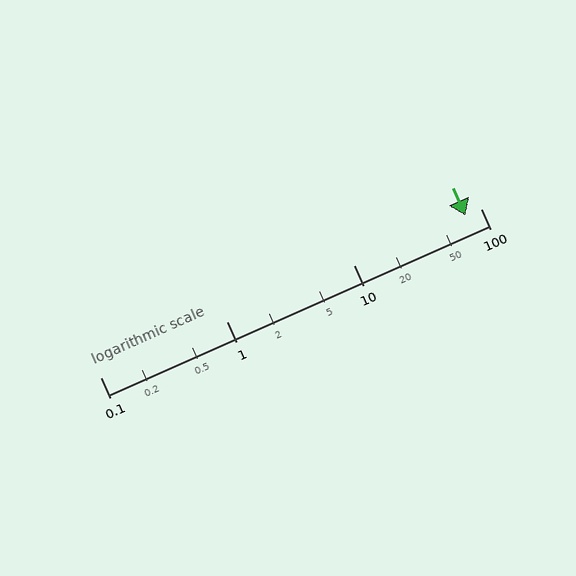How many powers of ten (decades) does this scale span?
The scale spans 3 decades, from 0.1 to 100.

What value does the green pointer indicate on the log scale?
The pointer indicates approximately 76.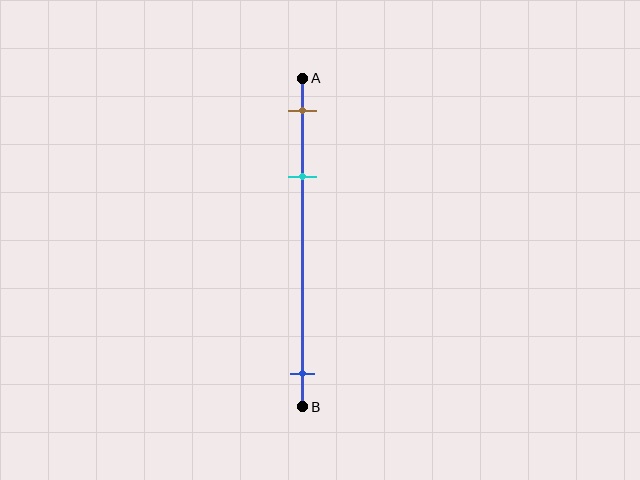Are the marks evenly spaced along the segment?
No, the marks are not evenly spaced.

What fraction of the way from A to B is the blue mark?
The blue mark is approximately 90% (0.9) of the way from A to B.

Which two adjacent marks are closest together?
The brown and cyan marks are the closest adjacent pair.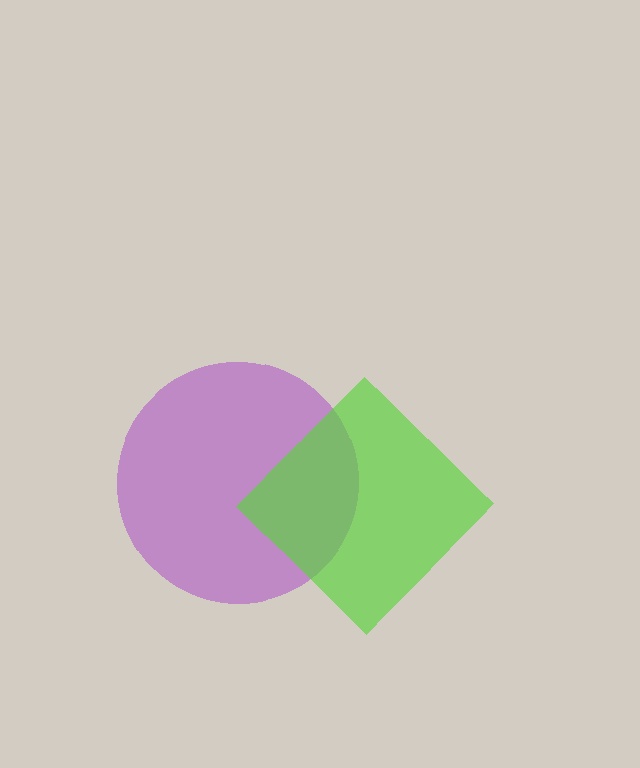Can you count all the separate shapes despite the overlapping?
Yes, there are 2 separate shapes.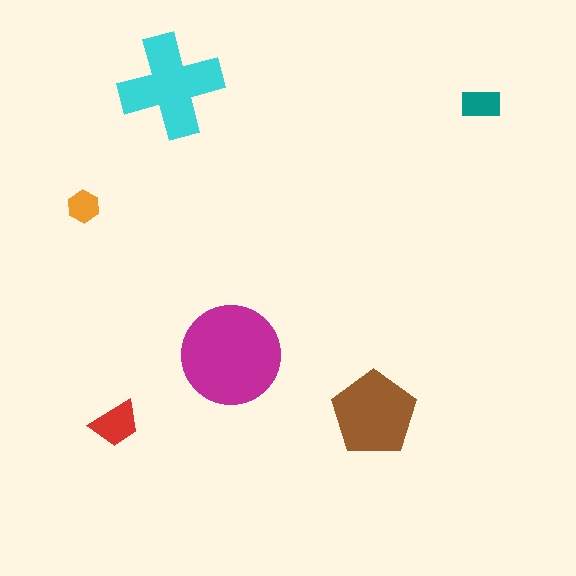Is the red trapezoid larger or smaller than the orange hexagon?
Larger.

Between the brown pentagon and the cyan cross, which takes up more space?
The cyan cross.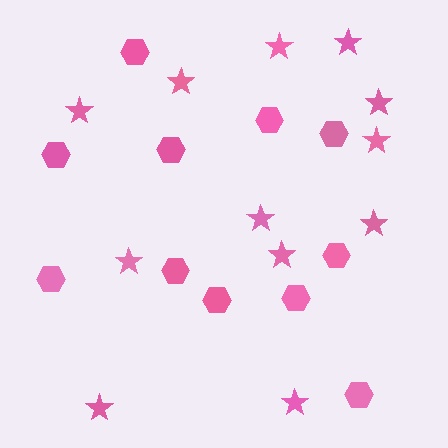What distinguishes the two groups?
There are 2 groups: one group of hexagons (11) and one group of stars (12).